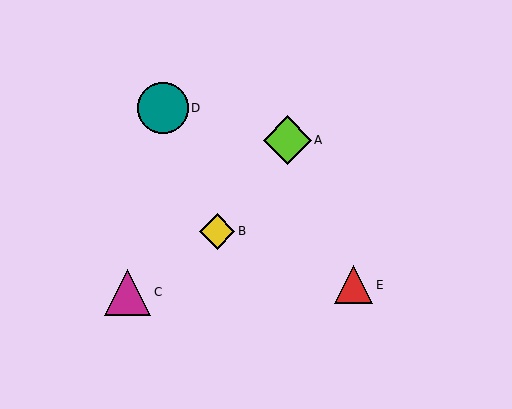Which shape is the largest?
The teal circle (labeled D) is the largest.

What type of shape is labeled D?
Shape D is a teal circle.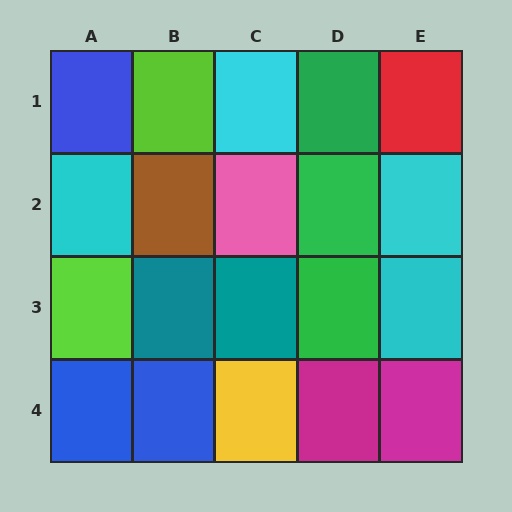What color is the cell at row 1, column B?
Lime.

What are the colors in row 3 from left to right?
Lime, teal, teal, green, cyan.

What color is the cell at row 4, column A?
Blue.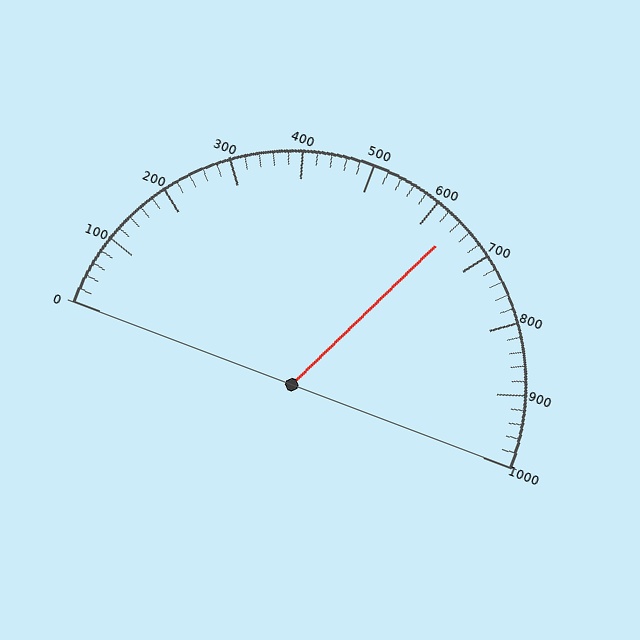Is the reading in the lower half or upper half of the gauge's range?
The reading is in the upper half of the range (0 to 1000).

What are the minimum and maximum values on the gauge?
The gauge ranges from 0 to 1000.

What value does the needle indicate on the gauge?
The needle indicates approximately 640.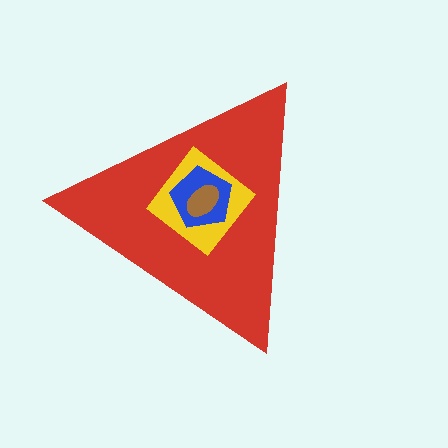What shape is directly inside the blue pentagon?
The brown ellipse.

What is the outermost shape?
The red triangle.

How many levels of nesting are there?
4.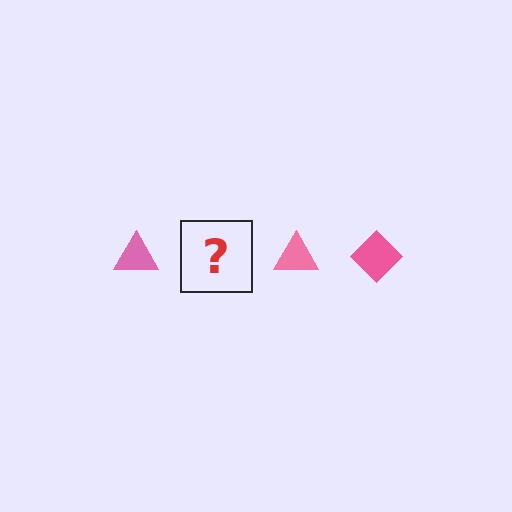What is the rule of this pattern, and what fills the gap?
The rule is that the pattern cycles through triangle, diamond shapes in pink. The gap should be filled with a pink diamond.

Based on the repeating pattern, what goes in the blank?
The blank should be a pink diamond.